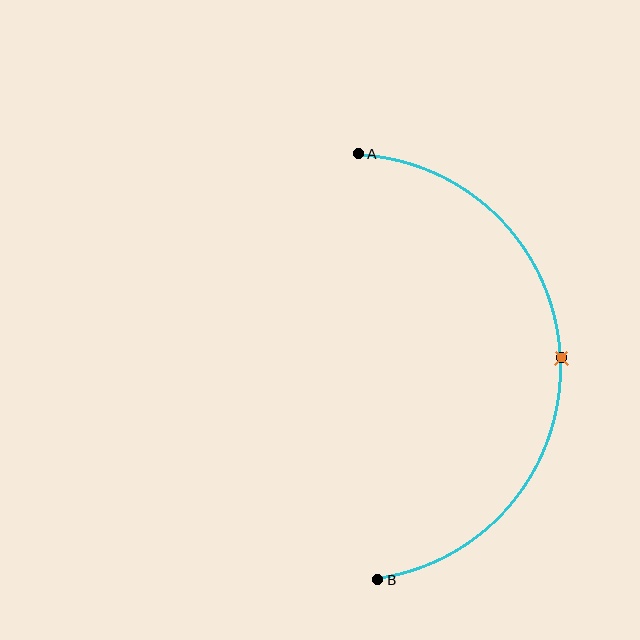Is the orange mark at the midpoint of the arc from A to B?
Yes. The orange mark lies on the arc at equal arc-length from both A and B — it is the arc midpoint.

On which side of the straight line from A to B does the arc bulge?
The arc bulges to the right of the straight line connecting A and B.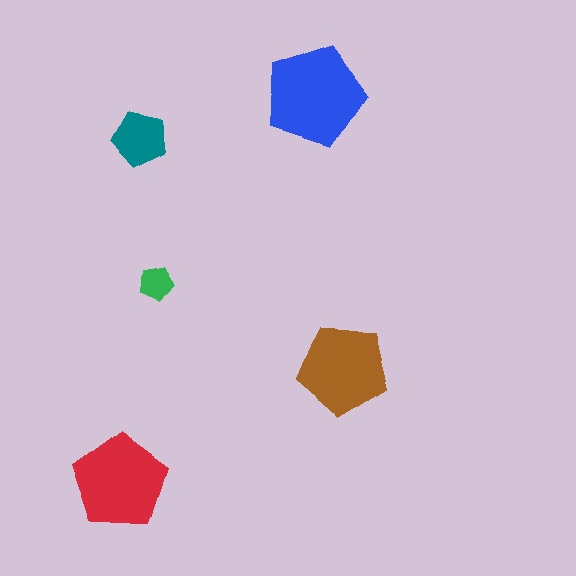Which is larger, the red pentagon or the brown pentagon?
The red one.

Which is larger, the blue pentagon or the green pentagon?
The blue one.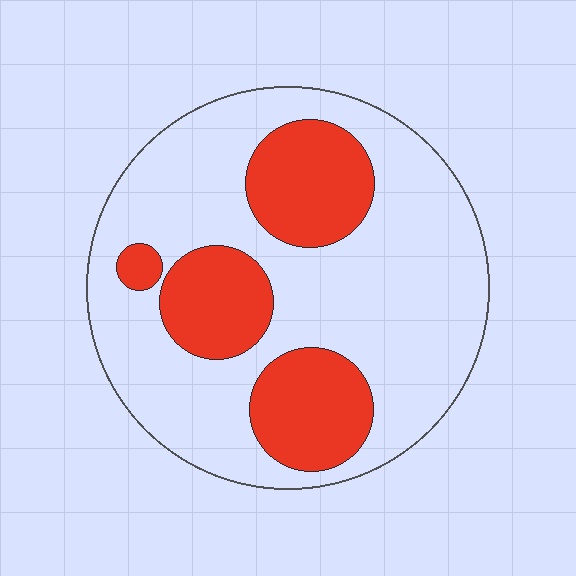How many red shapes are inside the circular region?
4.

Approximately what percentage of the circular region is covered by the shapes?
Approximately 30%.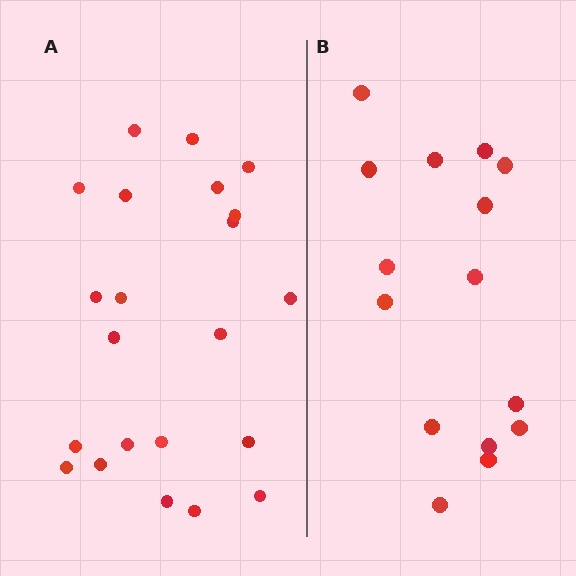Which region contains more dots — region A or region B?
Region A (the left region) has more dots.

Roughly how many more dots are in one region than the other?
Region A has roughly 8 or so more dots than region B.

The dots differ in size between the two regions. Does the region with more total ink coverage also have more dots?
No. Region B has more total ink coverage because its dots are larger, but region A actually contains more individual dots. Total area can be misleading — the number of items is what matters here.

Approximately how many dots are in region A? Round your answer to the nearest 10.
About 20 dots. (The exact count is 22, which rounds to 20.)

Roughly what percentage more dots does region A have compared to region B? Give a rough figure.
About 45% more.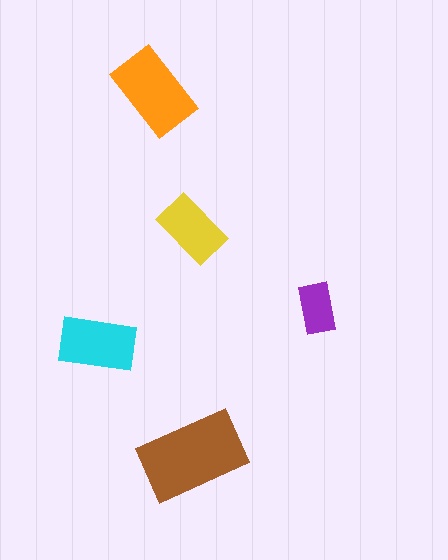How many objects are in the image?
There are 5 objects in the image.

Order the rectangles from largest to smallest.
the brown one, the orange one, the cyan one, the yellow one, the purple one.